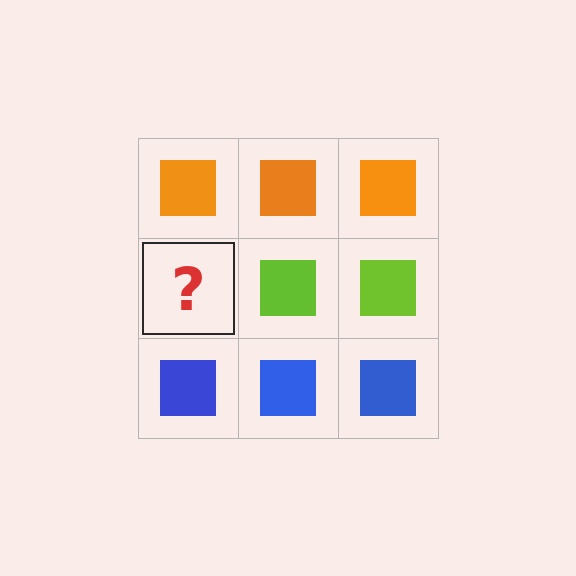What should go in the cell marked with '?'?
The missing cell should contain a lime square.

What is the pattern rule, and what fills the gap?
The rule is that each row has a consistent color. The gap should be filled with a lime square.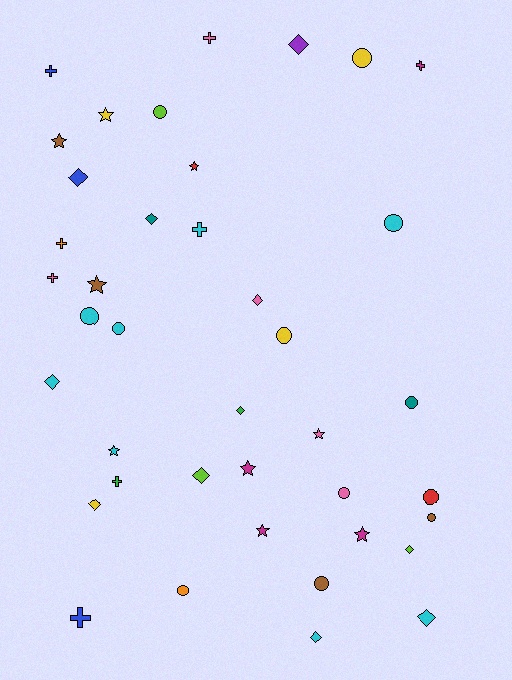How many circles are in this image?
There are 12 circles.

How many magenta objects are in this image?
There are 4 magenta objects.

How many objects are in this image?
There are 40 objects.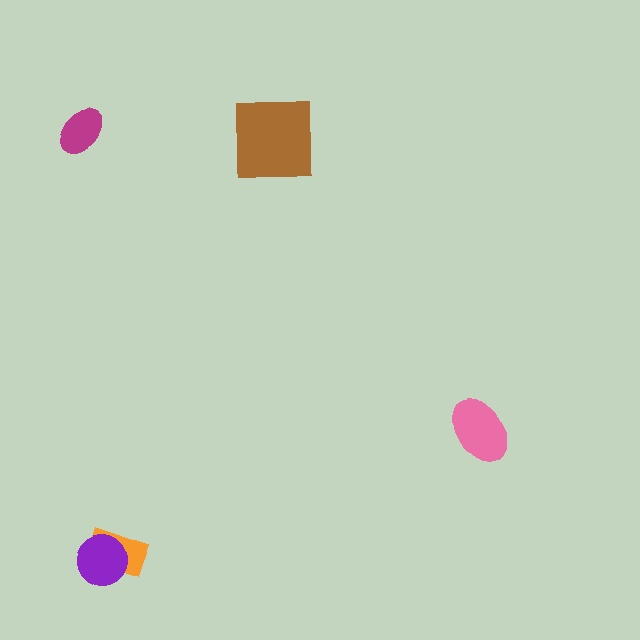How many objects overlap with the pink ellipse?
0 objects overlap with the pink ellipse.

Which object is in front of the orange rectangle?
The purple circle is in front of the orange rectangle.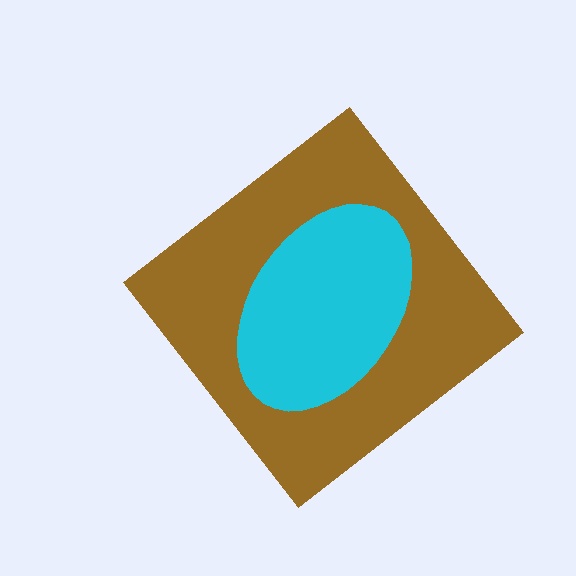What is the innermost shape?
The cyan ellipse.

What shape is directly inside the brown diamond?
The cyan ellipse.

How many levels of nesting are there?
2.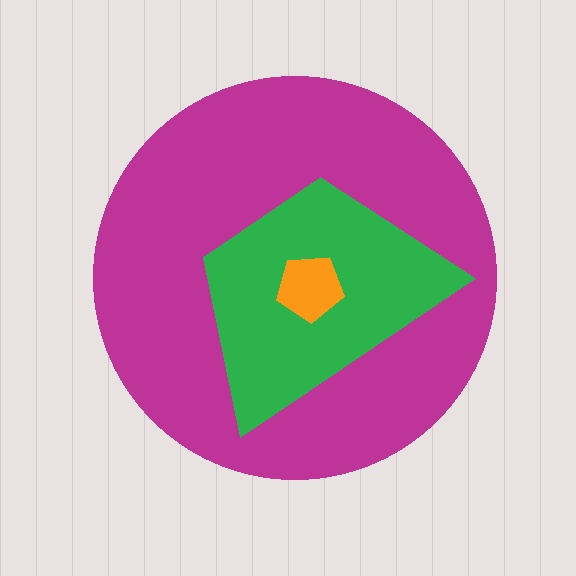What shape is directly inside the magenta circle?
The green trapezoid.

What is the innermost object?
The orange pentagon.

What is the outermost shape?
The magenta circle.